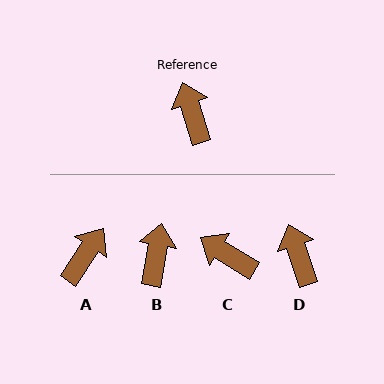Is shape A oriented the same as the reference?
No, it is off by about 52 degrees.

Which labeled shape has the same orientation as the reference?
D.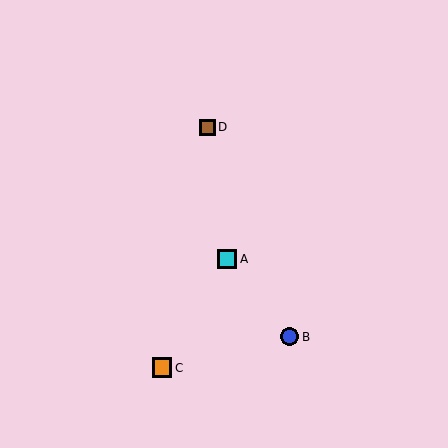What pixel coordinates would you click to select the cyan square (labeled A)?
Click at (227, 259) to select the cyan square A.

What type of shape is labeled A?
Shape A is a cyan square.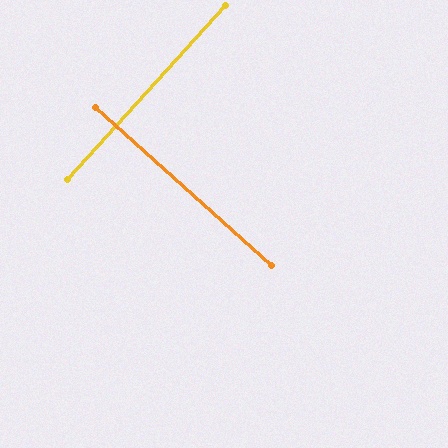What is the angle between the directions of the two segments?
Approximately 89 degrees.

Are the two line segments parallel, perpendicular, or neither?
Perpendicular — they meet at approximately 89°.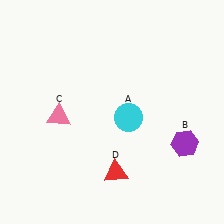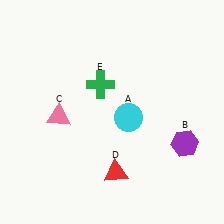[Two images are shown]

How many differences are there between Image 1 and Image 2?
There is 1 difference between the two images.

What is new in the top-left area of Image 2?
A green cross (E) was added in the top-left area of Image 2.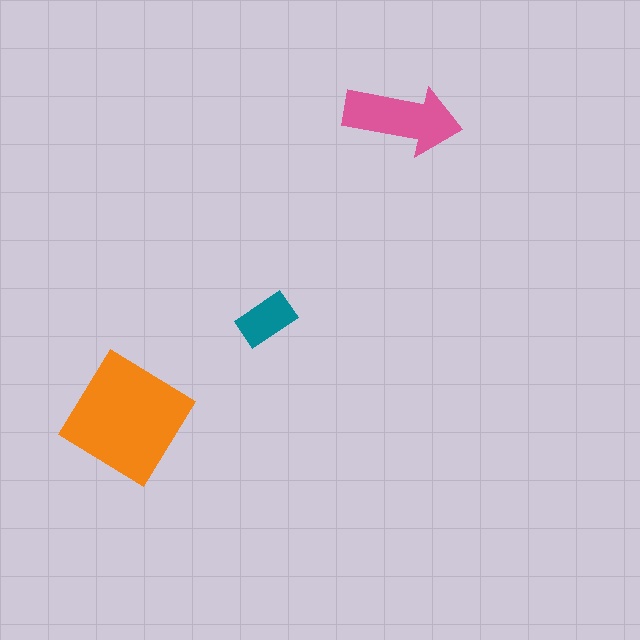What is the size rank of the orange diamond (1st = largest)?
1st.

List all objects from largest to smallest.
The orange diamond, the pink arrow, the teal rectangle.